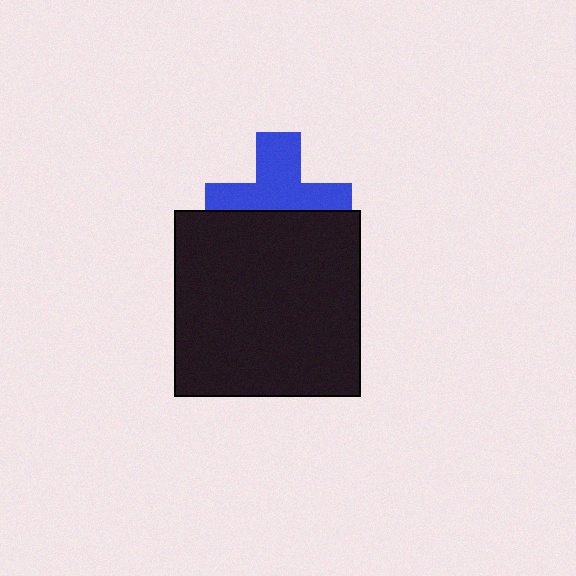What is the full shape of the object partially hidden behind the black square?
The partially hidden object is a blue cross.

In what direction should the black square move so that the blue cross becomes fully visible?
The black square should move down. That is the shortest direction to clear the overlap and leave the blue cross fully visible.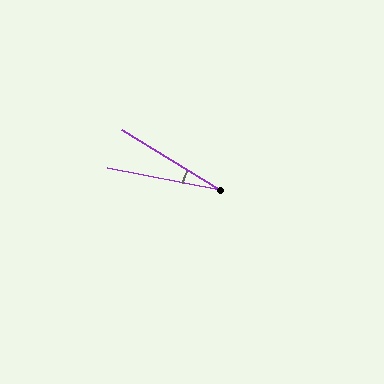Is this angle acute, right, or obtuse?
It is acute.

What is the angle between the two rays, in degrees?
Approximately 20 degrees.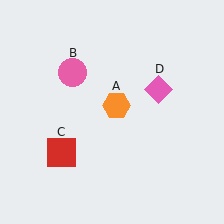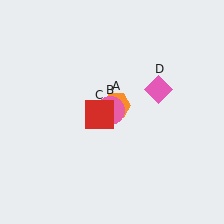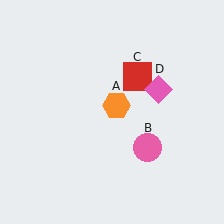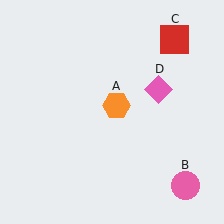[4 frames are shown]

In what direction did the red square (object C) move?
The red square (object C) moved up and to the right.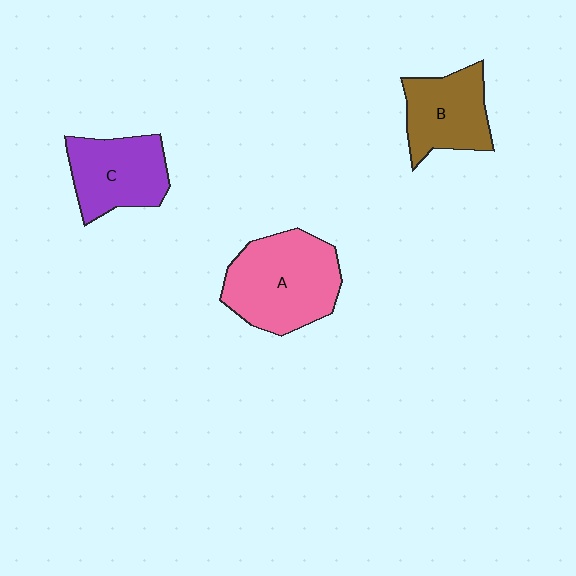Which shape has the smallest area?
Shape B (brown).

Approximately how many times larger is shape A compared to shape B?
Approximately 1.5 times.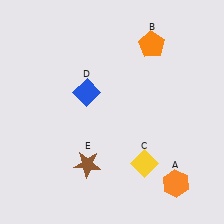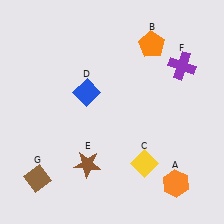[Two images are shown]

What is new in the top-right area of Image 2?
A purple cross (F) was added in the top-right area of Image 2.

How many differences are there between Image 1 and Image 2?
There are 2 differences between the two images.